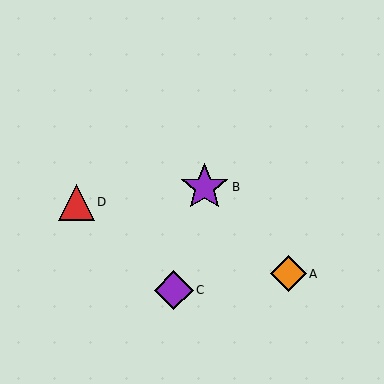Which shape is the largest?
The purple star (labeled B) is the largest.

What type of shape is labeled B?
Shape B is a purple star.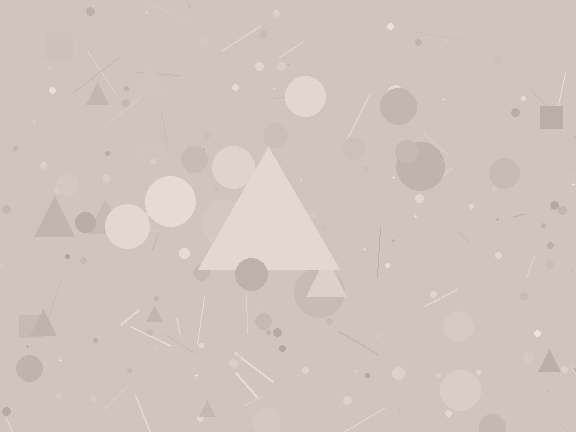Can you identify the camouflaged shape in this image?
The camouflaged shape is a triangle.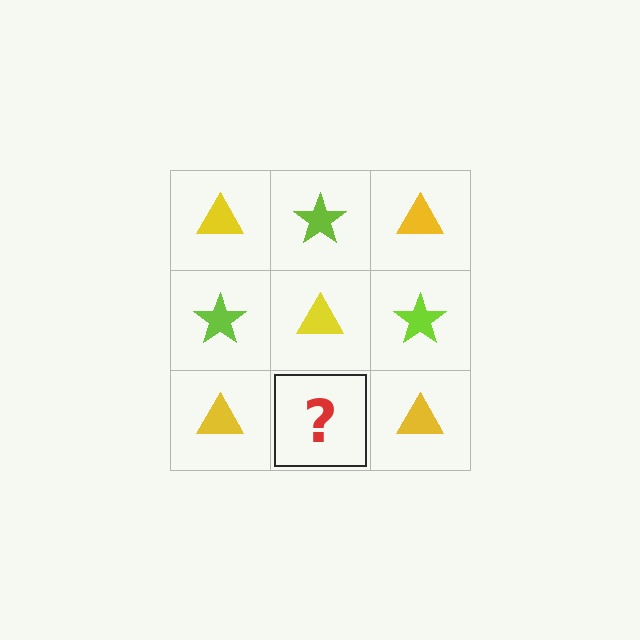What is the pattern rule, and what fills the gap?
The rule is that it alternates yellow triangle and lime star in a checkerboard pattern. The gap should be filled with a lime star.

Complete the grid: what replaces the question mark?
The question mark should be replaced with a lime star.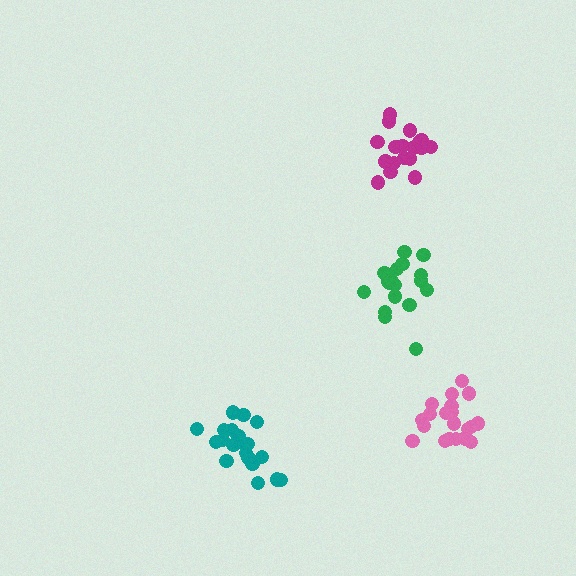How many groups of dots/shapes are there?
There are 4 groups.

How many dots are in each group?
Group 1: 20 dots, Group 2: 18 dots, Group 3: 20 dots, Group 4: 18 dots (76 total).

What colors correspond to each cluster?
The clusters are colored: teal, green, pink, magenta.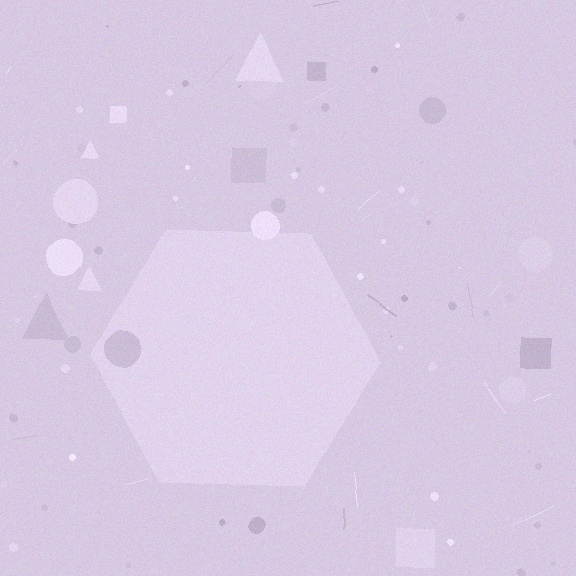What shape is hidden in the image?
A hexagon is hidden in the image.